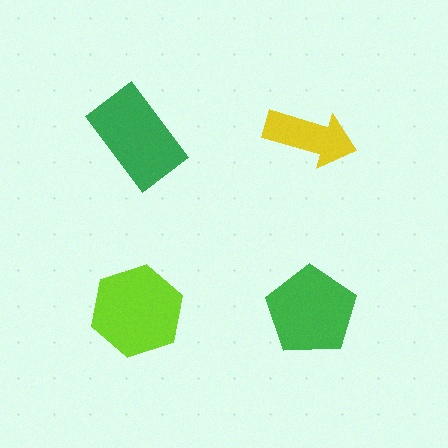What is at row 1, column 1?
A green rectangle.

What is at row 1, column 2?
A yellow arrow.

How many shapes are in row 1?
2 shapes.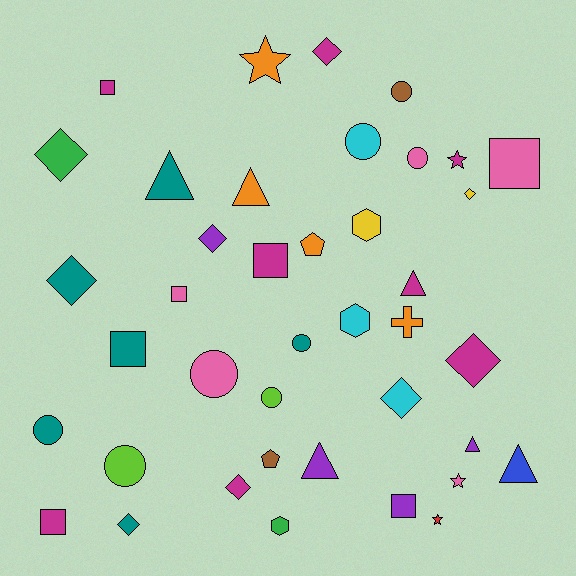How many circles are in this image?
There are 8 circles.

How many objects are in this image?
There are 40 objects.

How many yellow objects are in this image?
There are 2 yellow objects.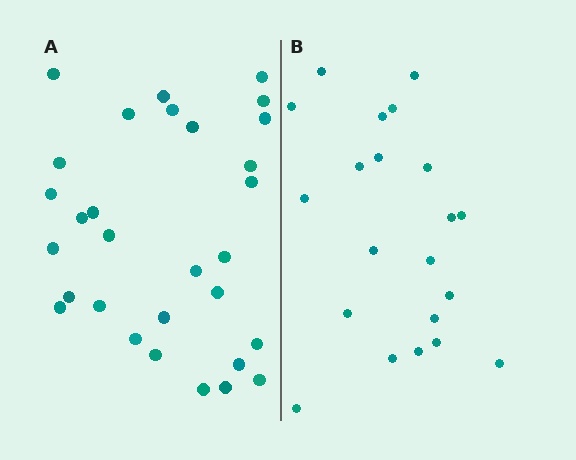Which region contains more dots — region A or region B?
Region A (the left region) has more dots.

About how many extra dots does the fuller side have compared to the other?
Region A has roughly 8 or so more dots than region B.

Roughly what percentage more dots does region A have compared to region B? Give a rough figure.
About 45% more.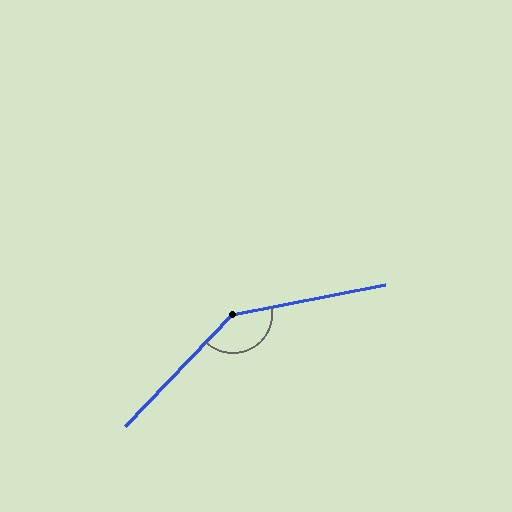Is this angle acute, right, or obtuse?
It is obtuse.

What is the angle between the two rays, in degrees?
Approximately 145 degrees.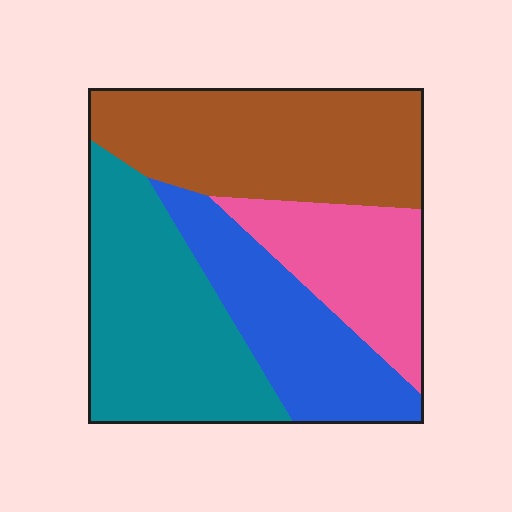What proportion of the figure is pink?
Pink covers roughly 20% of the figure.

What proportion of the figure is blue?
Blue takes up about one fifth (1/5) of the figure.